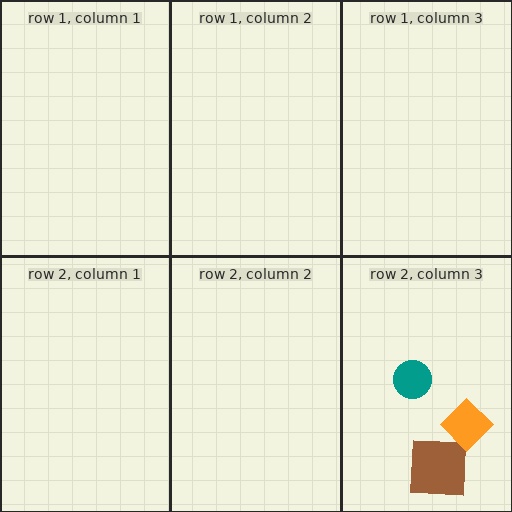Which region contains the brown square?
The row 2, column 3 region.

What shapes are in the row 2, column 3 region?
The brown square, the orange diamond, the teal circle.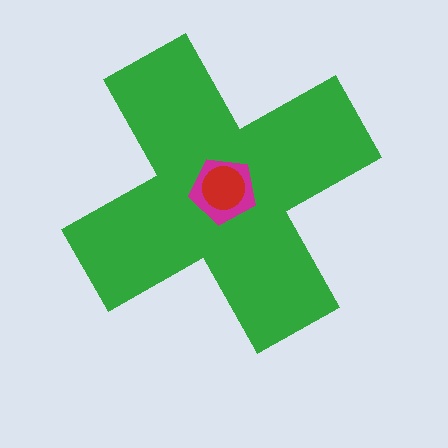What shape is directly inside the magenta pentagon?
The red circle.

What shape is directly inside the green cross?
The magenta pentagon.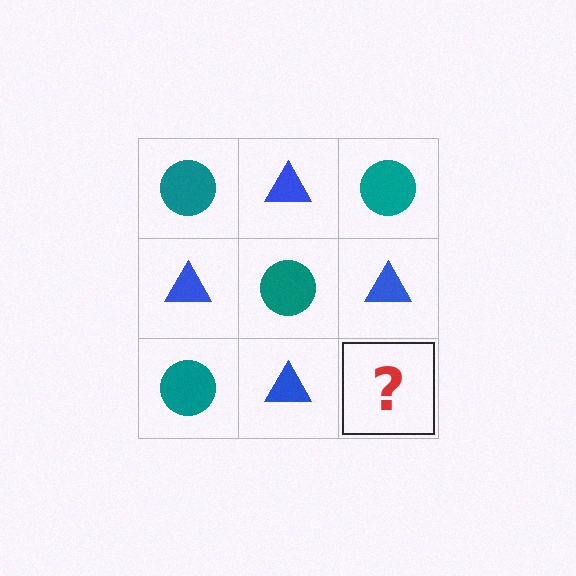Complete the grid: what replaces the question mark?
The question mark should be replaced with a teal circle.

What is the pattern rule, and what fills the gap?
The rule is that it alternates teal circle and blue triangle in a checkerboard pattern. The gap should be filled with a teal circle.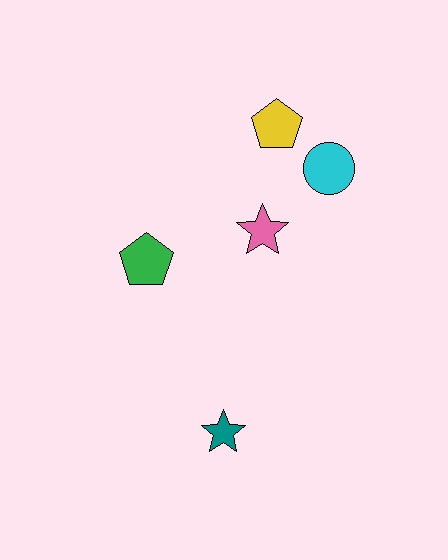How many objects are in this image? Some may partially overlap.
There are 5 objects.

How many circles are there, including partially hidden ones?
There is 1 circle.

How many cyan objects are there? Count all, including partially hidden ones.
There is 1 cyan object.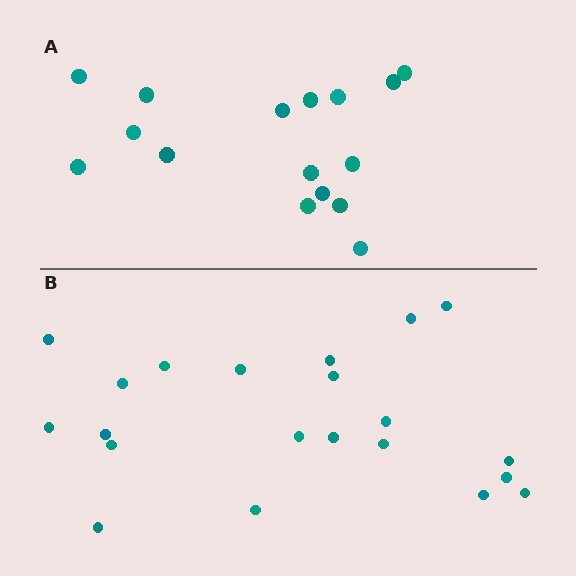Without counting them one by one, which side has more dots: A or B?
Region B (the bottom region) has more dots.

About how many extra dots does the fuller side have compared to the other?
Region B has about 5 more dots than region A.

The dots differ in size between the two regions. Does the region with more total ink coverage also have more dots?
No. Region A has more total ink coverage because its dots are larger, but region B actually contains more individual dots. Total area can be misleading — the number of items is what matters here.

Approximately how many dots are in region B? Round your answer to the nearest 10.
About 20 dots. (The exact count is 21, which rounds to 20.)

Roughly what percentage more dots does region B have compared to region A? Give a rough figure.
About 30% more.